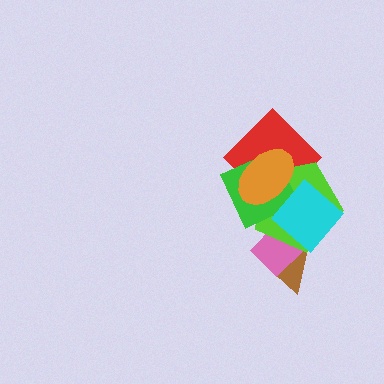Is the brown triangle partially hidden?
Yes, it is partially covered by another shape.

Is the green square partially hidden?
Yes, it is partially covered by another shape.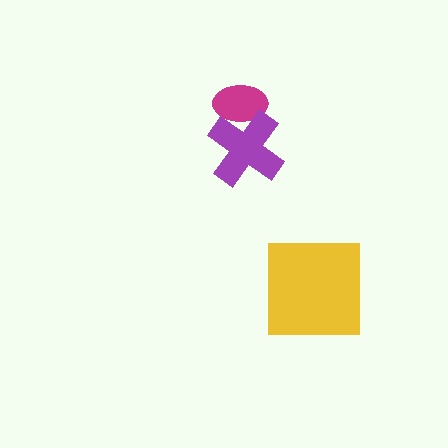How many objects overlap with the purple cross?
1 object overlaps with the purple cross.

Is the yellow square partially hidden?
No, no other shape covers it.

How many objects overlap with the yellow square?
0 objects overlap with the yellow square.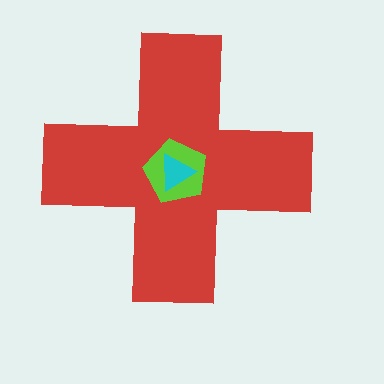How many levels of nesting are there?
3.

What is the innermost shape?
The cyan triangle.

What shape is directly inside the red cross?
The lime pentagon.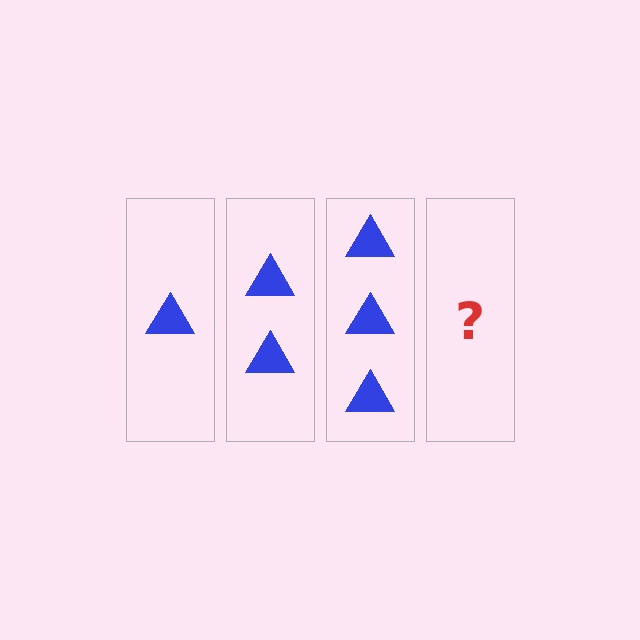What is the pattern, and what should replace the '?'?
The pattern is that each step adds one more triangle. The '?' should be 4 triangles.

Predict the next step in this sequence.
The next step is 4 triangles.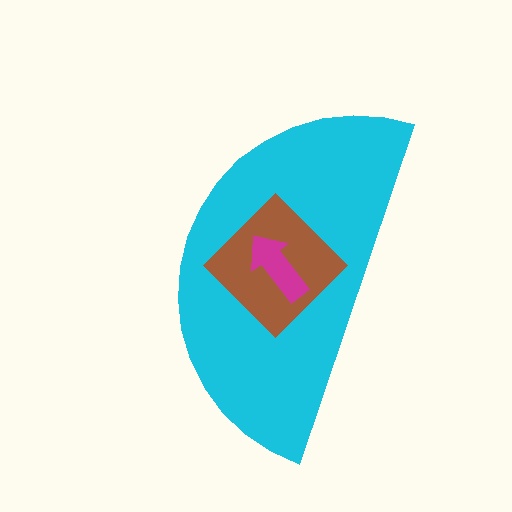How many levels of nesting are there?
3.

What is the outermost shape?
The cyan semicircle.